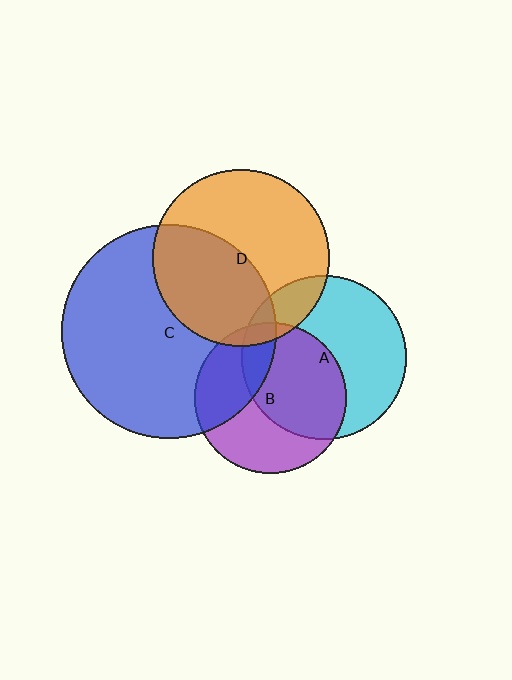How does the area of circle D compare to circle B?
Approximately 1.4 times.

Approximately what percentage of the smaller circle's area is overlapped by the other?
Approximately 45%.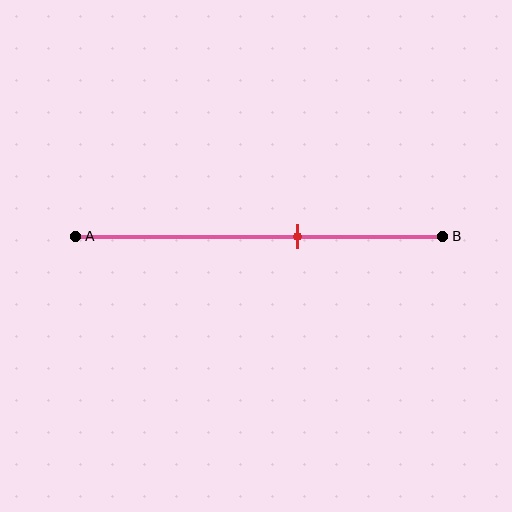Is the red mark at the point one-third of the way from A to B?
No, the mark is at about 60% from A, not at the 33% one-third point.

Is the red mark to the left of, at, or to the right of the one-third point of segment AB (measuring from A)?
The red mark is to the right of the one-third point of segment AB.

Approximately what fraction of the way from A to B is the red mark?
The red mark is approximately 60% of the way from A to B.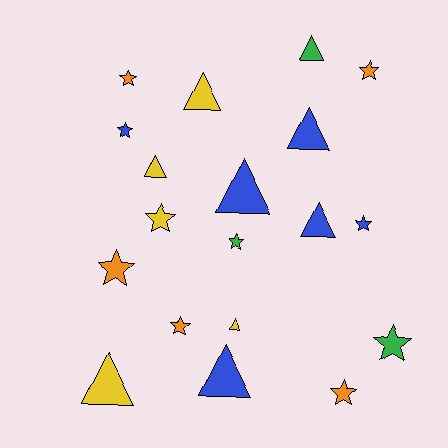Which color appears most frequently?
Blue, with 6 objects.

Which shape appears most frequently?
Star, with 10 objects.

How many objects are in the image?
There are 19 objects.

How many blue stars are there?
There are 2 blue stars.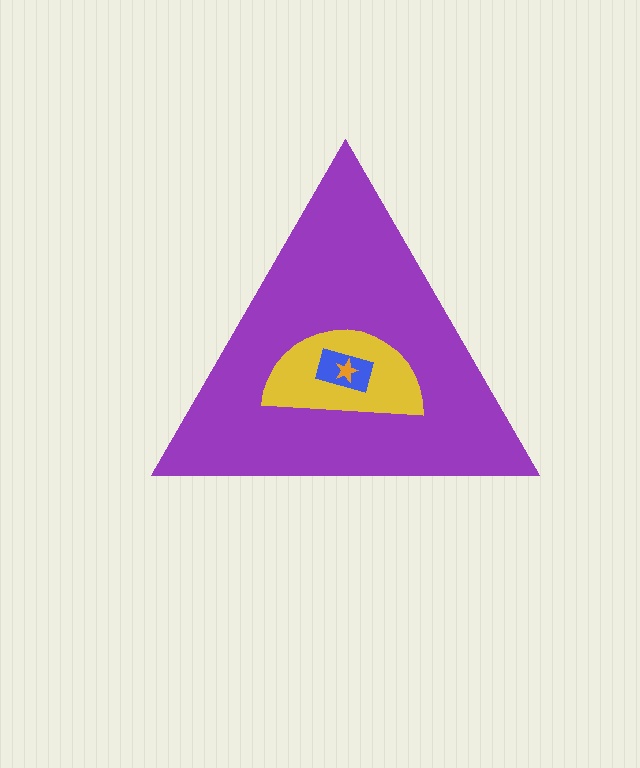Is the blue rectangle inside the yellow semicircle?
Yes.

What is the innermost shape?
The orange star.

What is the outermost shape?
The purple triangle.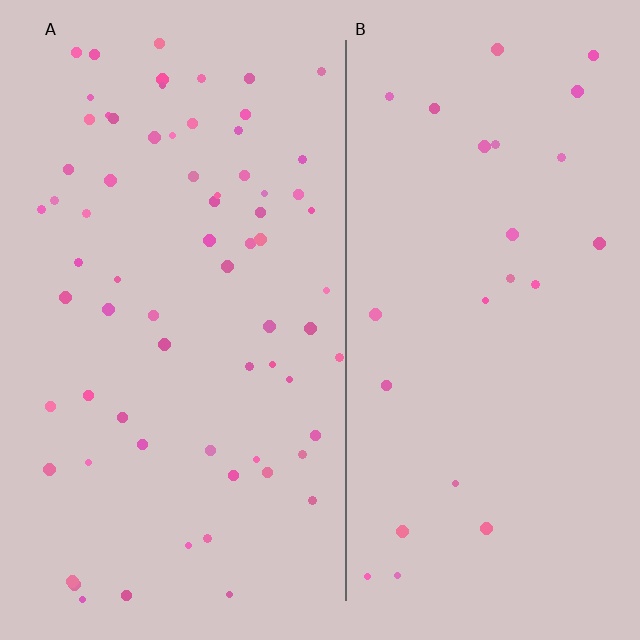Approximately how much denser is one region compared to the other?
Approximately 2.8× — region A over region B.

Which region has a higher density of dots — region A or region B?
A (the left).